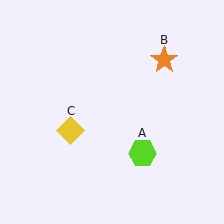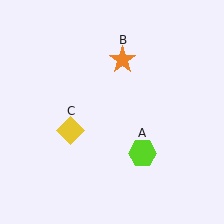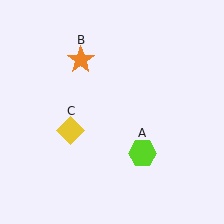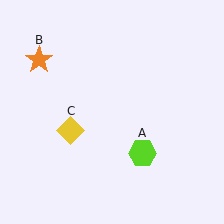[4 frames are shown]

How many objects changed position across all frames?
1 object changed position: orange star (object B).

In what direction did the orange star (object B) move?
The orange star (object B) moved left.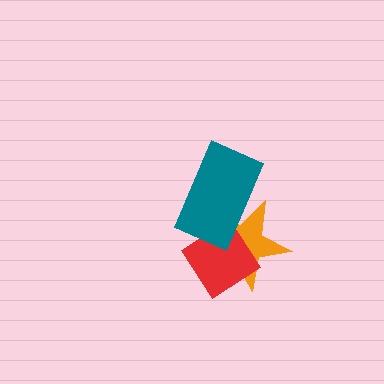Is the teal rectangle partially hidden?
No, no other shape covers it.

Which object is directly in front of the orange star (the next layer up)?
The red diamond is directly in front of the orange star.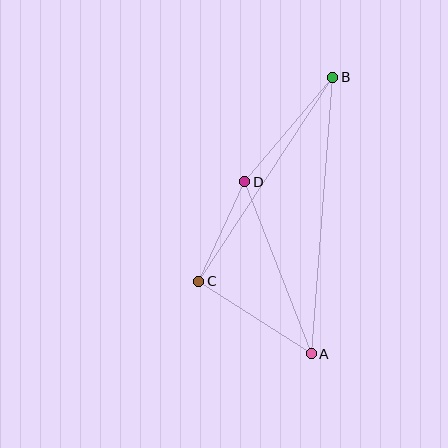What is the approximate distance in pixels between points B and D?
The distance between B and D is approximately 137 pixels.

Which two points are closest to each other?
Points C and D are closest to each other.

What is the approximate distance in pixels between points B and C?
The distance between B and C is approximately 244 pixels.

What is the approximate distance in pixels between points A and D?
The distance between A and D is approximately 184 pixels.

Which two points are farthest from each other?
Points A and B are farthest from each other.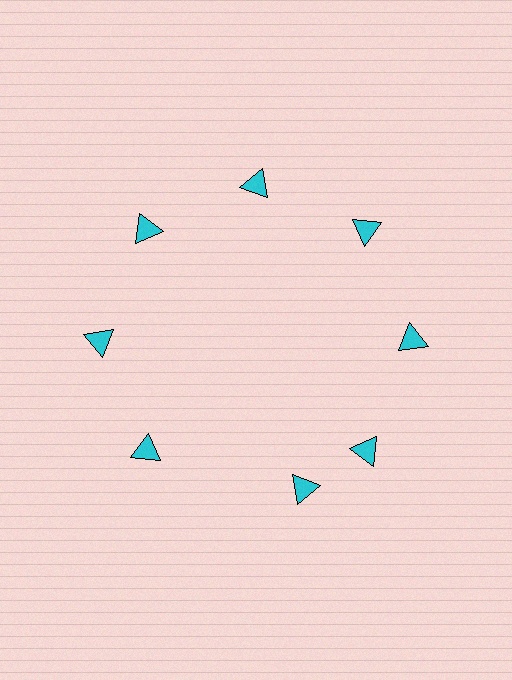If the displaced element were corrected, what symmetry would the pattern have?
It would have 8-fold rotational symmetry — the pattern would map onto itself every 45 degrees.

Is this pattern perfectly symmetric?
No. The 8 cyan triangles are arranged in a ring, but one element near the 6 o'clock position is rotated out of alignment along the ring, breaking the 8-fold rotational symmetry.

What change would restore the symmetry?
The symmetry would be restored by rotating it back into even spacing with its neighbors so that all 8 triangles sit at equal angles and equal distance from the center.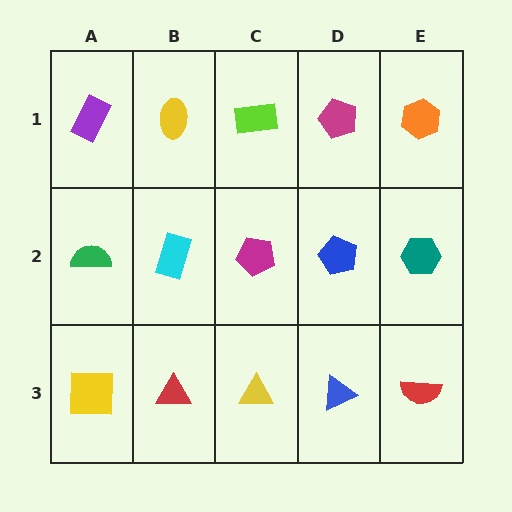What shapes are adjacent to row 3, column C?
A magenta pentagon (row 2, column C), a red triangle (row 3, column B), a blue triangle (row 3, column D).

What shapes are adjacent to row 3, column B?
A cyan rectangle (row 2, column B), a yellow square (row 3, column A), a yellow triangle (row 3, column C).